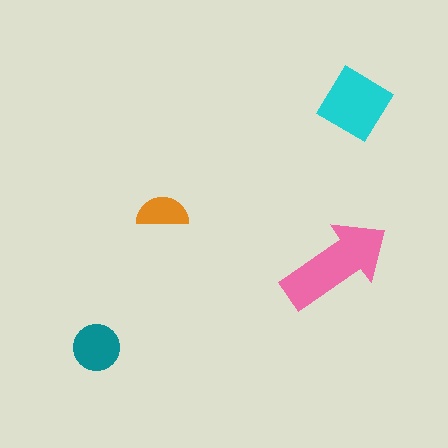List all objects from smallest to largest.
The orange semicircle, the teal circle, the cyan diamond, the pink arrow.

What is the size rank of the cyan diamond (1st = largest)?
2nd.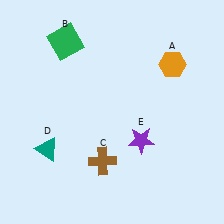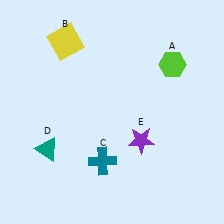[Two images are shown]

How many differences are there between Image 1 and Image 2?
There are 3 differences between the two images.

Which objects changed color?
A changed from orange to lime. B changed from green to yellow. C changed from brown to teal.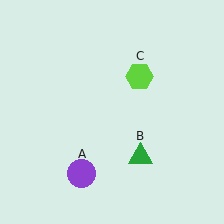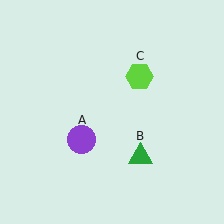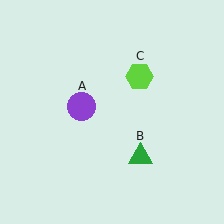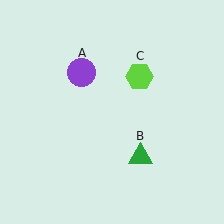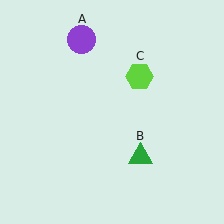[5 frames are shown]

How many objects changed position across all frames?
1 object changed position: purple circle (object A).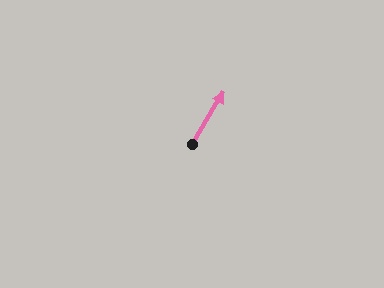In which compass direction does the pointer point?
Northeast.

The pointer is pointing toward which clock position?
Roughly 1 o'clock.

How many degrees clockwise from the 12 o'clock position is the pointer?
Approximately 31 degrees.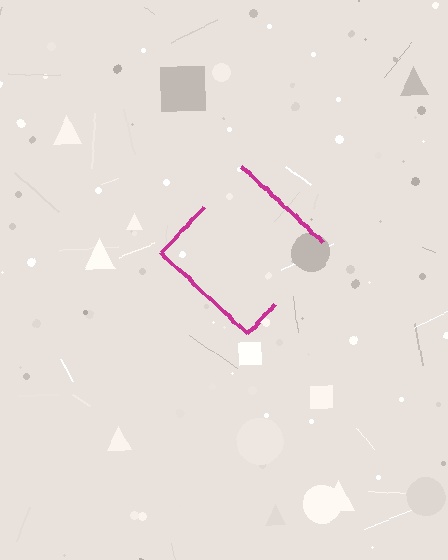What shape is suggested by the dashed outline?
The dashed outline suggests a diamond.